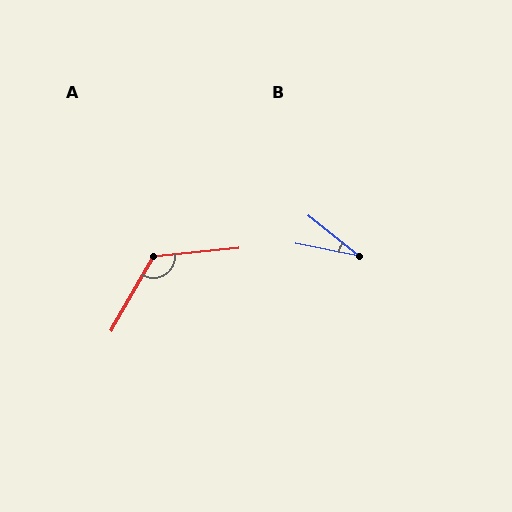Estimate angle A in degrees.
Approximately 126 degrees.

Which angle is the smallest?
B, at approximately 28 degrees.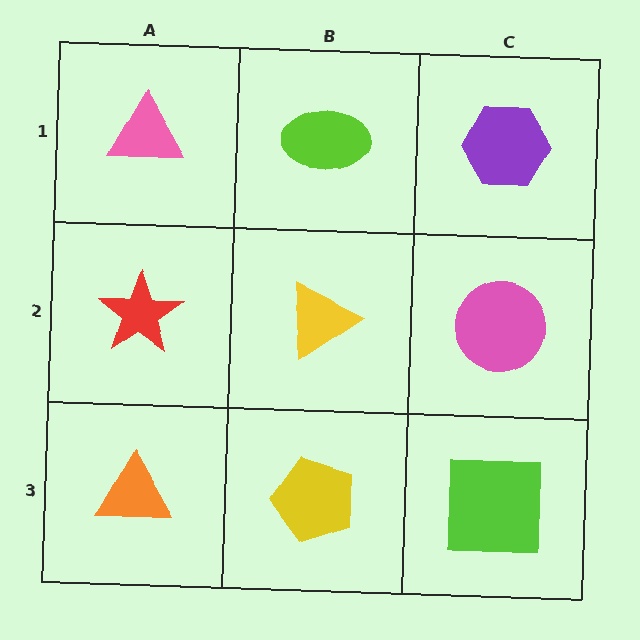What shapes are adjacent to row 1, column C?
A pink circle (row 2, column C), a lime ellipse (row 1, column B).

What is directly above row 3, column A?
A red star.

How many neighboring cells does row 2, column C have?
3.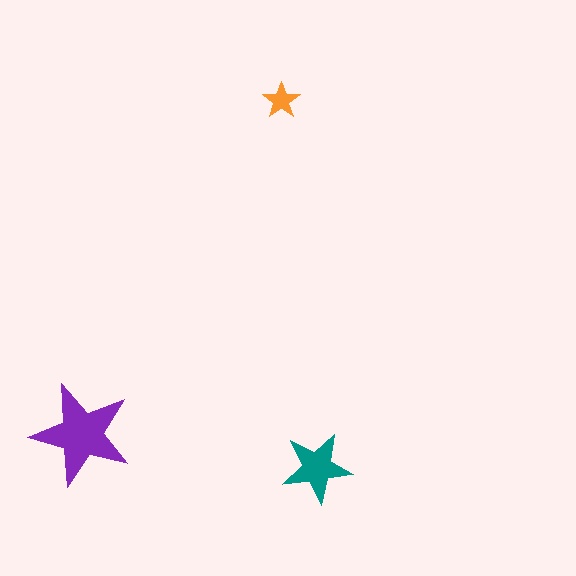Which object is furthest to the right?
The teal star is rightmost.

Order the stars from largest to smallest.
the purple one, the teal one, the orange one.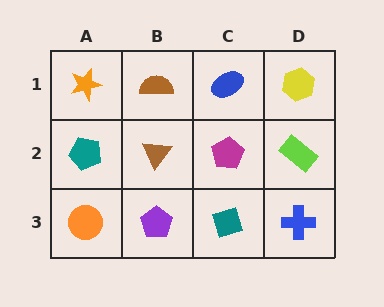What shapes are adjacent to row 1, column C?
A magenta pentagon (row 2, column C), a brown semicircle (row 1, column B), a yellow hexagon (row 1, column D).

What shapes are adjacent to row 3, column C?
A magenta pentagon (row 2, column C), a purple pentagon (row 3, column B), a blue cross (row 3, column D).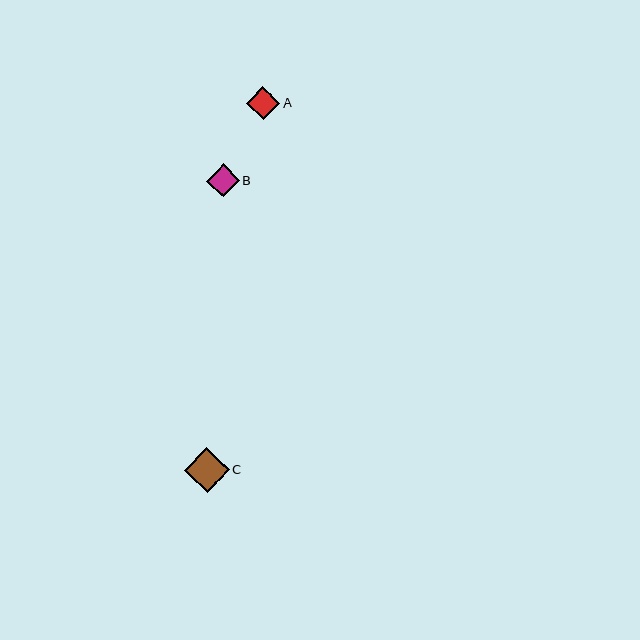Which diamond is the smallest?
Diamond B is the smallest with a size of approximately 33 pixels.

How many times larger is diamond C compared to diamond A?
Diamond C is approximately 1.4 times the size of diamond A.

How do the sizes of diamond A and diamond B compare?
Diamond A and diamond B are approximately the same size.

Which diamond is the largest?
Diamond C is the largest with a size of approximately 45 pixels.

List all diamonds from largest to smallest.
From largest to smallest: C, A, B.